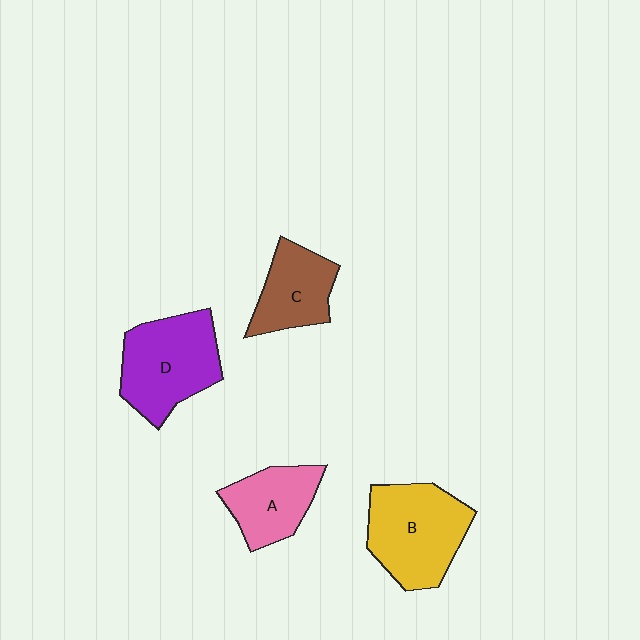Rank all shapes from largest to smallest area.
From largest to smallest: B (yellow), D (purple), A (pink), C (brown).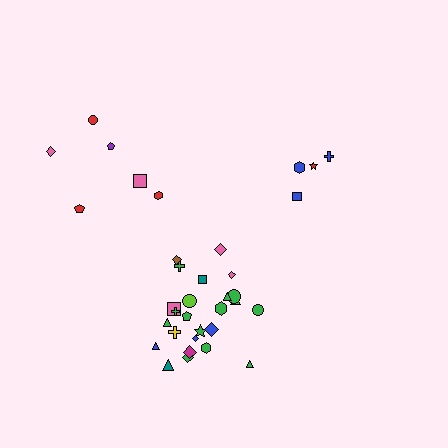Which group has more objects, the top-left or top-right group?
The top-left group.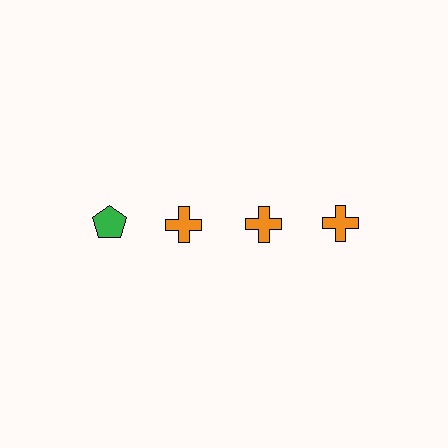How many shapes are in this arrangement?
There are 4 shapes arranged in a grid pattern.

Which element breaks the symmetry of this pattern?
The green pentagon in the top row, leftmost column breaks the symmetry. All other shapes are orange crosses.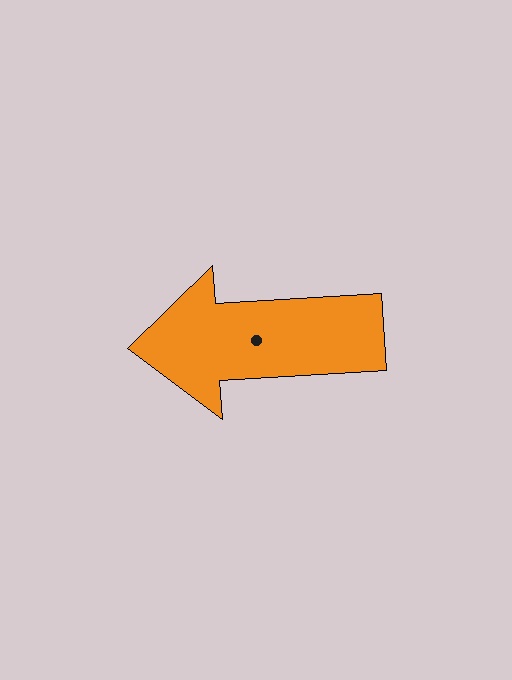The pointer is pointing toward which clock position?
Roughly 9 o'clock.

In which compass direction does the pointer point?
West.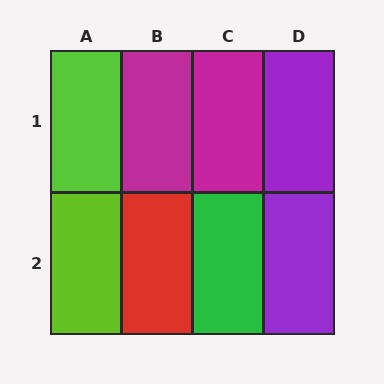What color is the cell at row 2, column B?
Red.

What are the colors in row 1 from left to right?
Lime, magenta, magenta, purple.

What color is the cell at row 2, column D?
Purple.